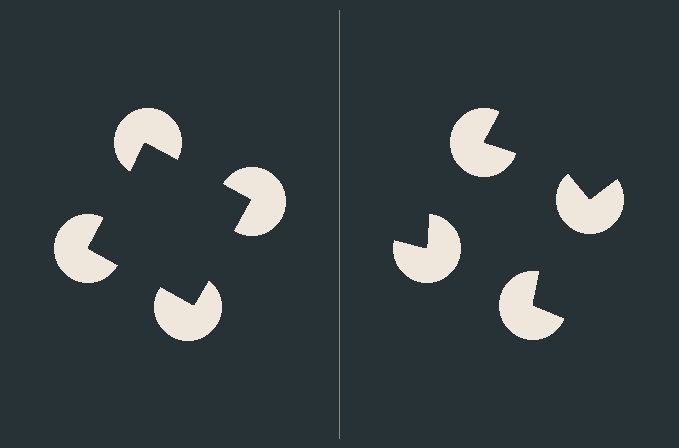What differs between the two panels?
The pac-man discs are positioned identically on both sides; only the wedge orientations differ. On the left they align to a square; on the right they are misaligned.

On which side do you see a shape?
An illusory square appears on the left side. On the right side the wedge cuts are rotated, so no coherent shape forms.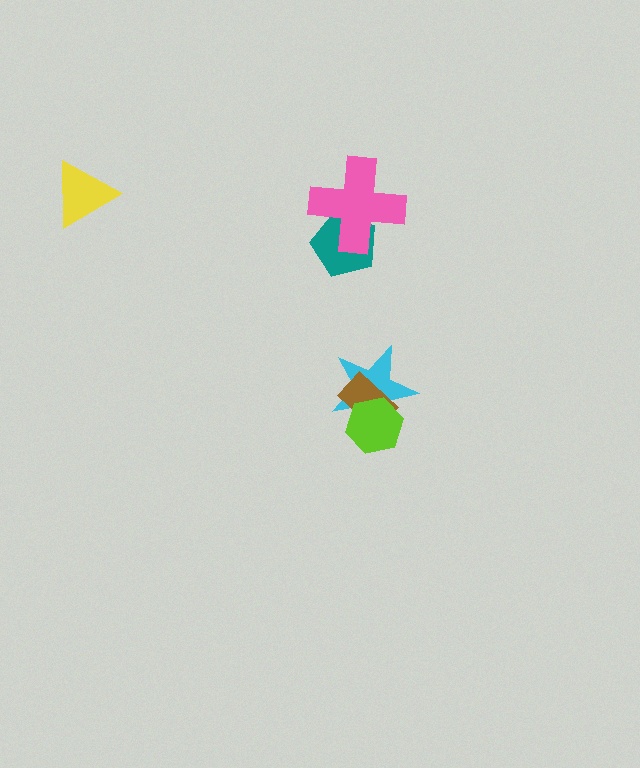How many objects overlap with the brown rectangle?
2 objects overlap with the brown rectangle.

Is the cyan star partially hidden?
Yes, it is partially covered by another shape.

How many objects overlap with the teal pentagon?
1 object overlaps with the teal pentagon.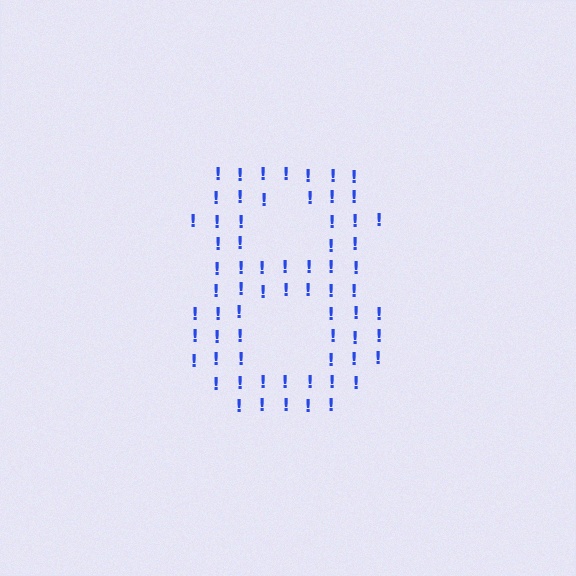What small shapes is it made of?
It is made of small exclamation marks.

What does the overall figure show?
The overall figure shows the digit 8.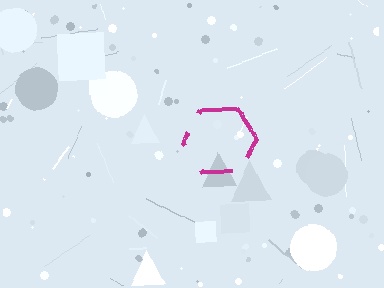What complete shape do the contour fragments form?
The contour fragments form a hexagon.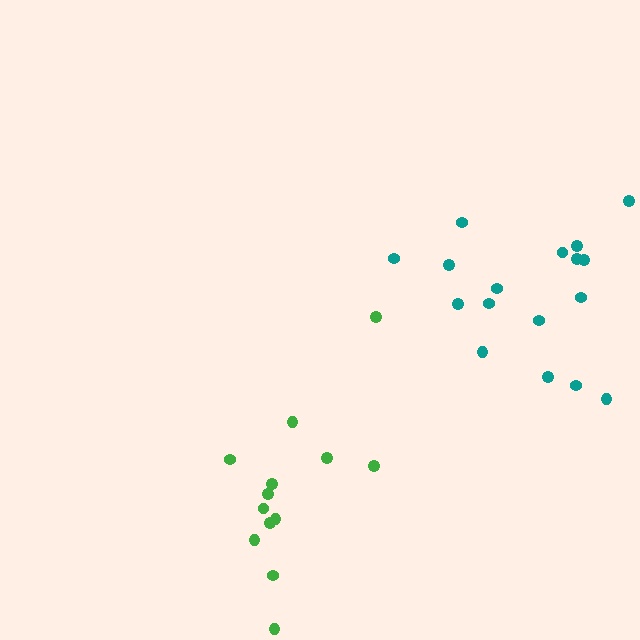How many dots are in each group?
Group 1: 13 dots, Group 2: 17 dots (30 total).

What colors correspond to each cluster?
The clusters are colored: green, teal.